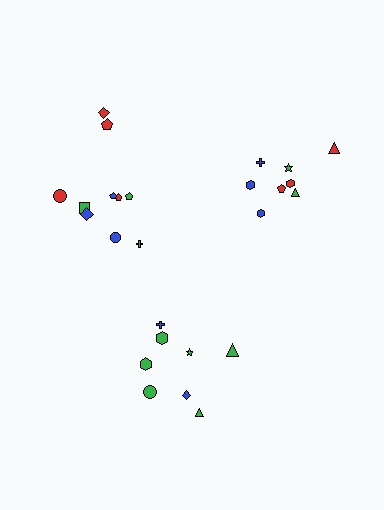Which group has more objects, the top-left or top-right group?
The top-left group.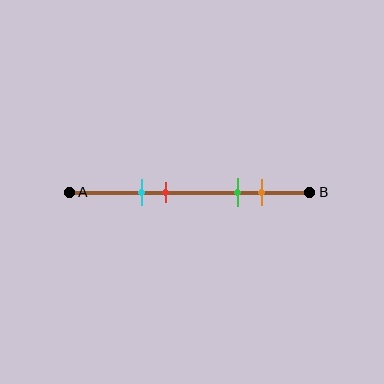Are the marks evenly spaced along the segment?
No, the marks are not evenly spaced.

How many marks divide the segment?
There are 4 marks dividing the segment.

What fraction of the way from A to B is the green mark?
The green mark is approximately 70% (0.7) of the way from A to B.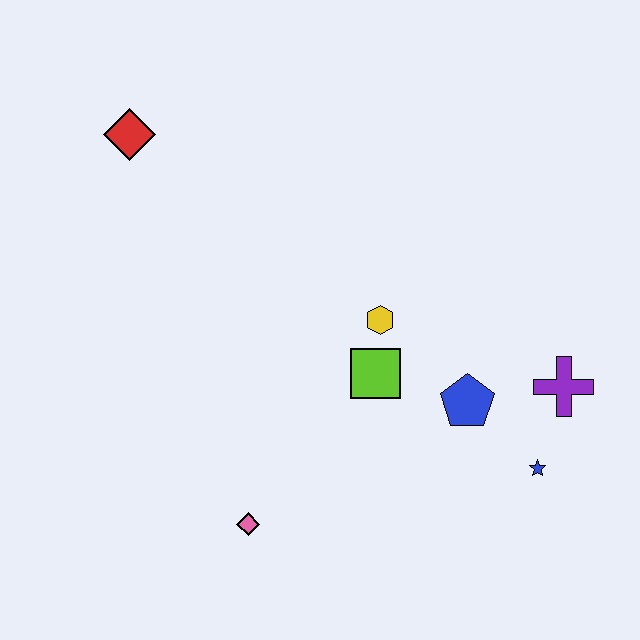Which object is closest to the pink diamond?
The lime square is closest to the pink diamond.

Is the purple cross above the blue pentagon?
Yes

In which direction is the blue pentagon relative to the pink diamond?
The blue pentagon is to the right of the pink diamond.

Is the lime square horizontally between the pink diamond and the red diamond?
No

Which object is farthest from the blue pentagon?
The red diamond is farthest from the blue pentagon.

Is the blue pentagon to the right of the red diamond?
Yes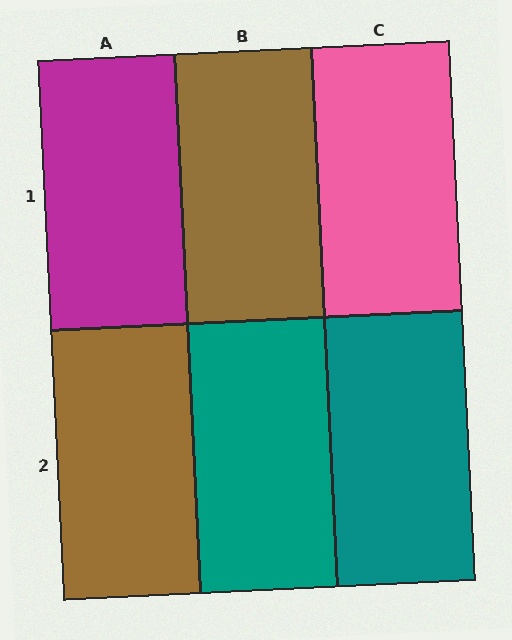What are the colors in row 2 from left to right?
Brown, teal, teal.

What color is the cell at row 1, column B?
Brown.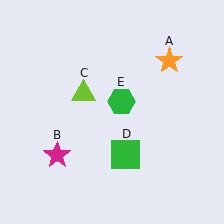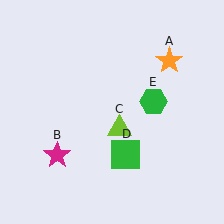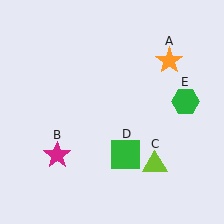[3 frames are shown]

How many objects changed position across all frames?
2 objects changed position: lime triangle (object C), green hexagon (object E).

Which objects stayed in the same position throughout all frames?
Orange star (object A) and magenta star (object B) and green square (object D) remained stationary.